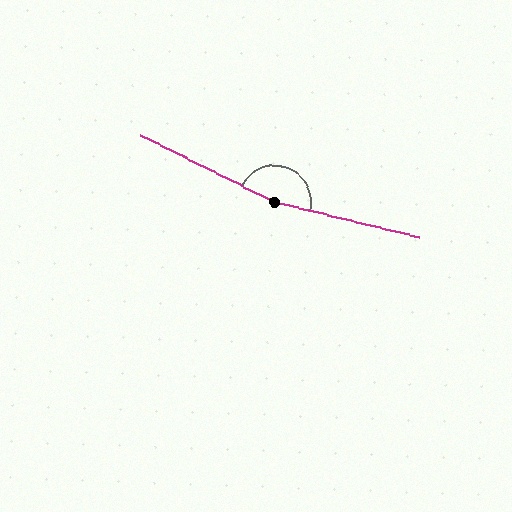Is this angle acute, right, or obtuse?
It is obtuse.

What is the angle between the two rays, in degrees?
Approximately 167 degrees.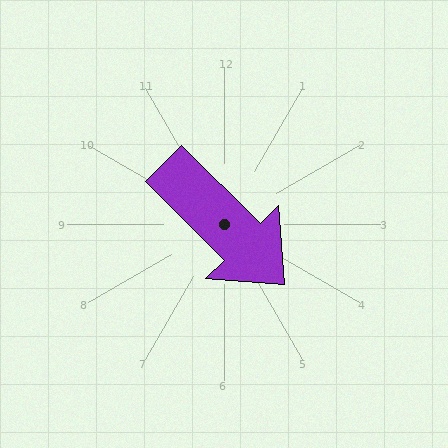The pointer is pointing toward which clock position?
Roughly 4 o'clock.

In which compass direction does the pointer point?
Southeast.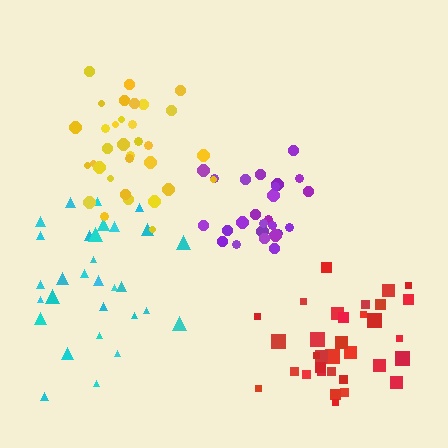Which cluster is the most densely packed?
Purple.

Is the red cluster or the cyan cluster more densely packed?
Red.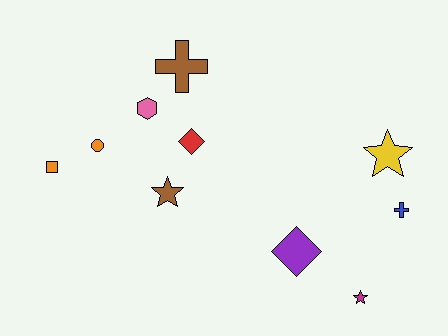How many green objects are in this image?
There are no green objects.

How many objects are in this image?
There are 10 objects.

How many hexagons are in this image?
There is 1 hexagon.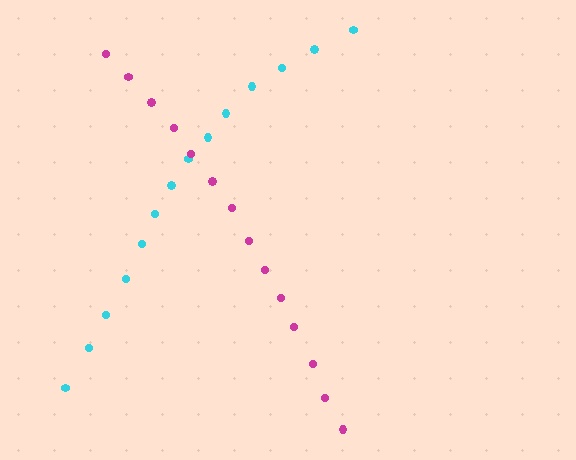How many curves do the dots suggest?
There are 2 distinct paths.